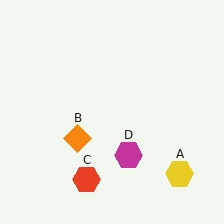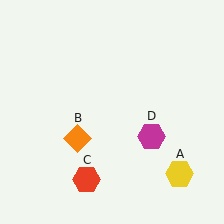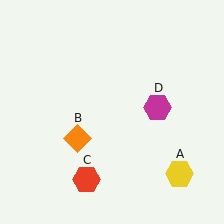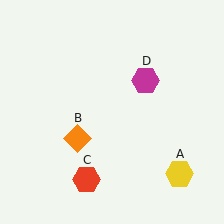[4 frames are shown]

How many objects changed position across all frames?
1 object changed position: magenta hexagon (object D).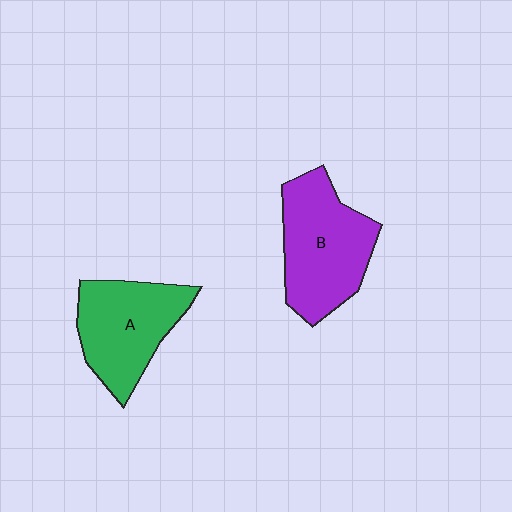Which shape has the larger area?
Shape B (purple).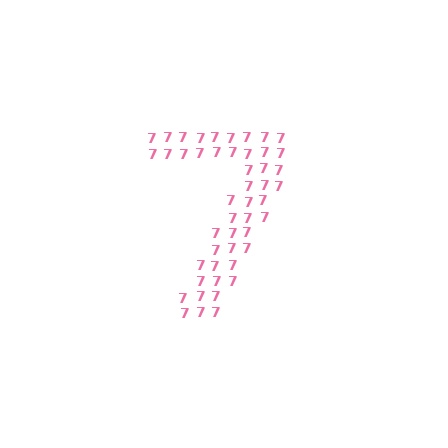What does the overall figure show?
The overall figure shows the digit 7.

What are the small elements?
The small elements are digit 7's.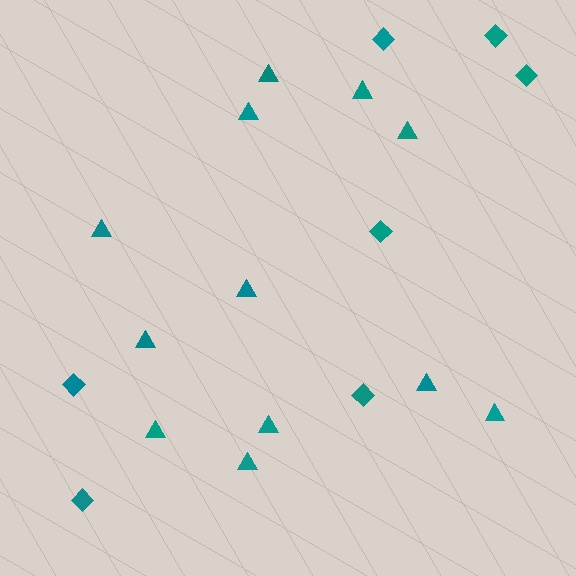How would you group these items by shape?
There are 2 groups: one group of diamonds (7) and one group of triangles (12).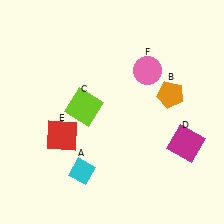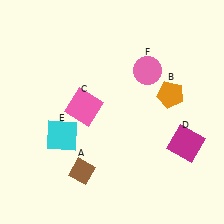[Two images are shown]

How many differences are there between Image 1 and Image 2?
There are 3 differences between the two images.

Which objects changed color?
A changed from cyan to brown. C changed from lime to pink. E changed from red to cyan.